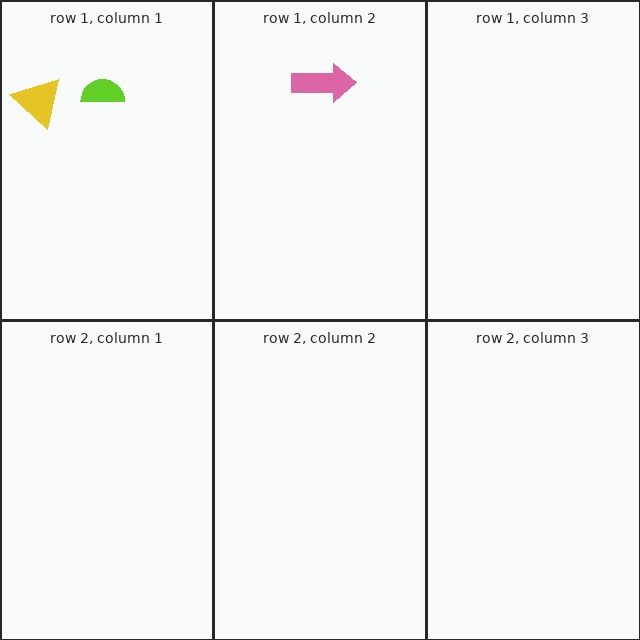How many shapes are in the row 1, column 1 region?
2.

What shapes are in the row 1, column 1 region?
The lime semicircle, the yellow triangle.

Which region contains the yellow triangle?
The row 1, column 1 region.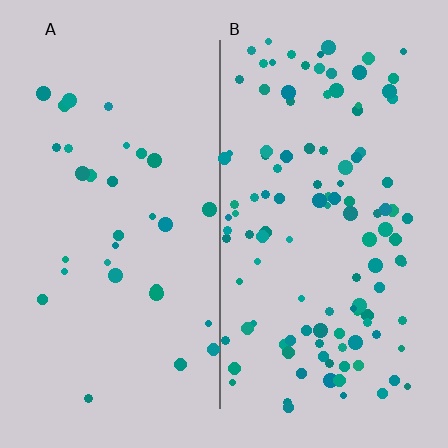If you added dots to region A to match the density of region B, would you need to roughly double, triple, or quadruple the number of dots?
Approximately quadruple.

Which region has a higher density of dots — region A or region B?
B (the right).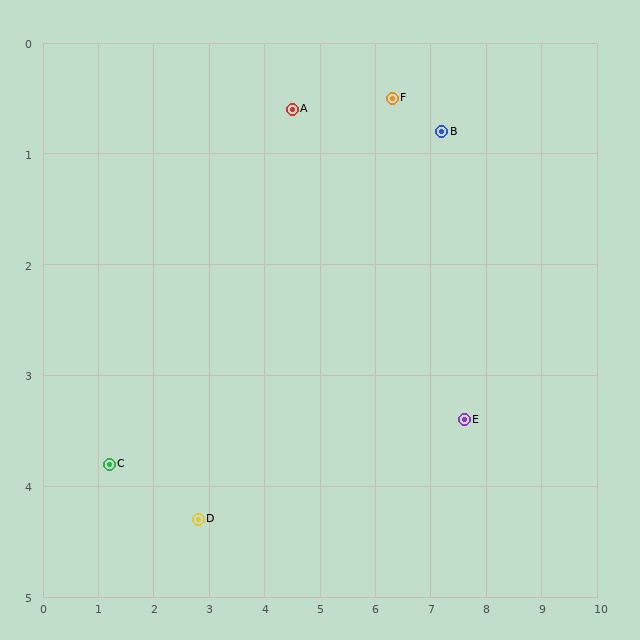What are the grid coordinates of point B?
Point B is at approximately (7.2, 0.8).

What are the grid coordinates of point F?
Point F is at approximately (6.3, 0.5).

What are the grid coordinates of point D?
Point D is at approximately (2.8, 4.3).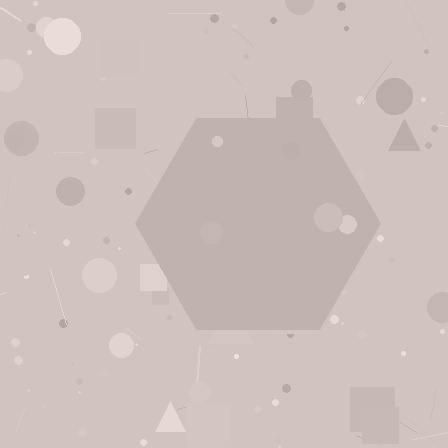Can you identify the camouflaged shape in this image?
The camouflaged shape is a hexagon.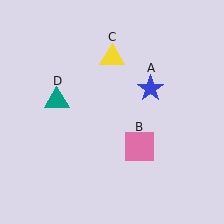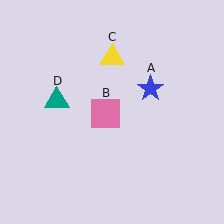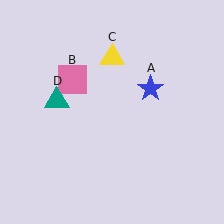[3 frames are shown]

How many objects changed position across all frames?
1 object changed position: pink square (object B).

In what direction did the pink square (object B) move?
The pink square (object B) moved up and to the left.